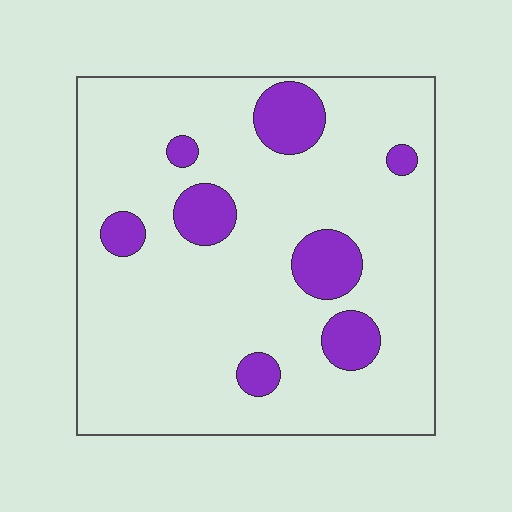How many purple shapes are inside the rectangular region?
8.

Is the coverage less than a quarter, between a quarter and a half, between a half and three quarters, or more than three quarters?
Less than a quarter.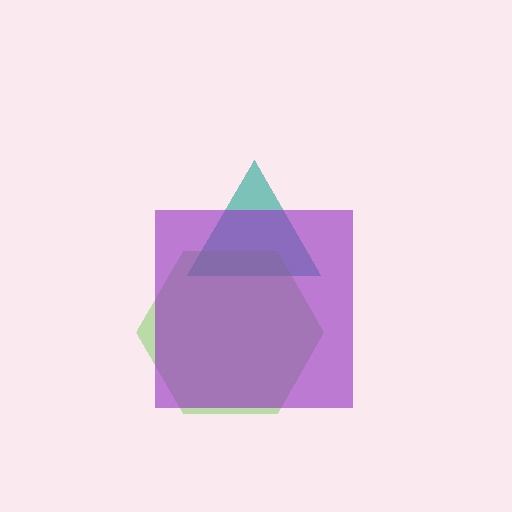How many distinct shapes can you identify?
There are 3 distinct shapes: a teal triangle, a lime hexagon, a purple square.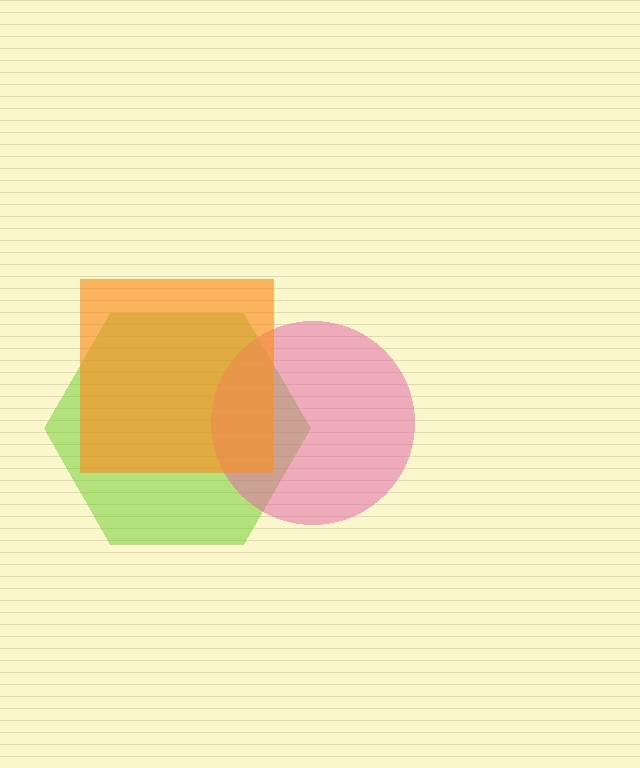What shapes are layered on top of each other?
The layered shapes are: a lime hexagon, a pink circle, an orange square.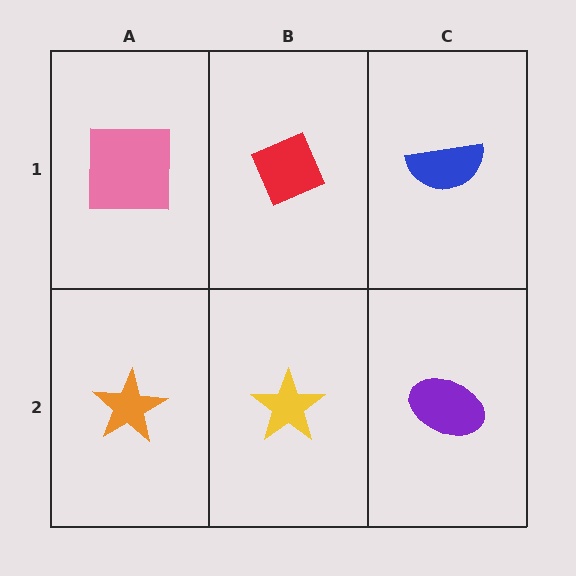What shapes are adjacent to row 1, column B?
A yellow star (row 2, column B), a pink square (row 1, column A), a blue semicircle (row 1, column C).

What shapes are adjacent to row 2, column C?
A blue semicircle (row 1, column C), a yellow star (row 2, column B).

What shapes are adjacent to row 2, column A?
A pink square (row 1, column A), a yellow star (row 2, column B).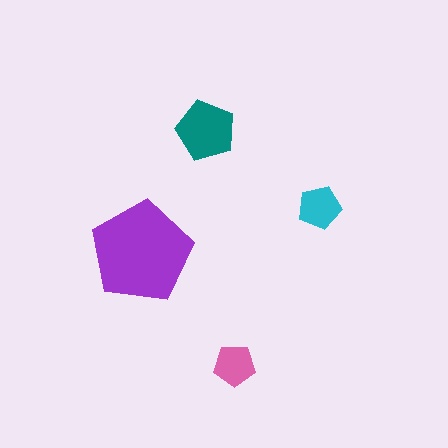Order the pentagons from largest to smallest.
the purple one, the teal one, the cyan one, the pink one.